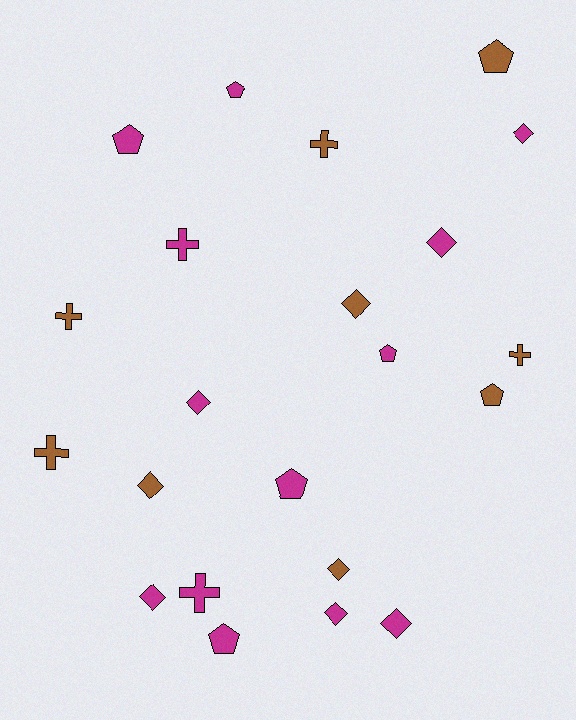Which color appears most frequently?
Magenta, with 13 objects.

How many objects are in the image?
There are 22 objects.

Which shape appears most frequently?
Diamond, with 9 objects.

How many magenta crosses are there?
There are 2 magenta crosses.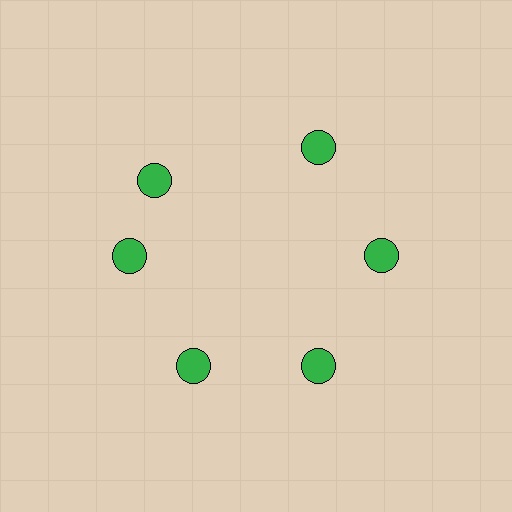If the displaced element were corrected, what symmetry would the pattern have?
It would have 6-fold rotational symmetry — the pattern would map onto itself every 60 degrees.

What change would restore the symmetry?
The symmetry would be restored by rotating it back into even spacing with its neighbors so that all 6 circles sit at equal angles and equal distance from the center.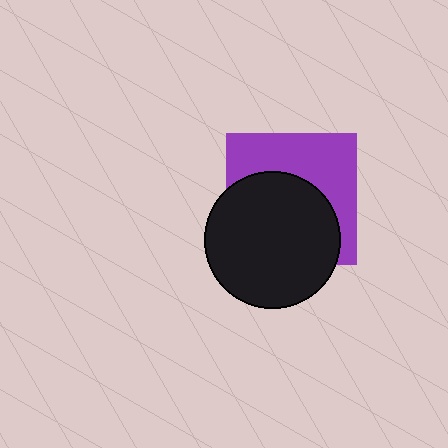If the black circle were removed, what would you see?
You would see the complete purple square.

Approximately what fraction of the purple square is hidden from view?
Roughly 55% of the purple square is hidden behind the black circle.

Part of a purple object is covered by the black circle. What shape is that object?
It is a square.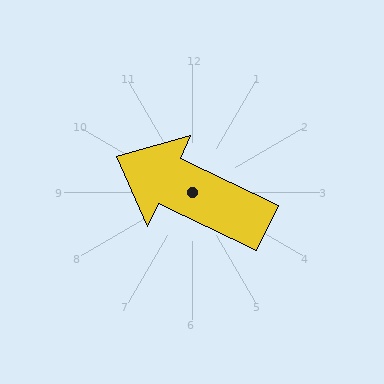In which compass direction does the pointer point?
Northwest.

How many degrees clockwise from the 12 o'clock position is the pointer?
Approximately 295 degrees.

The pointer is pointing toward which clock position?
Roughly 10 o'clock.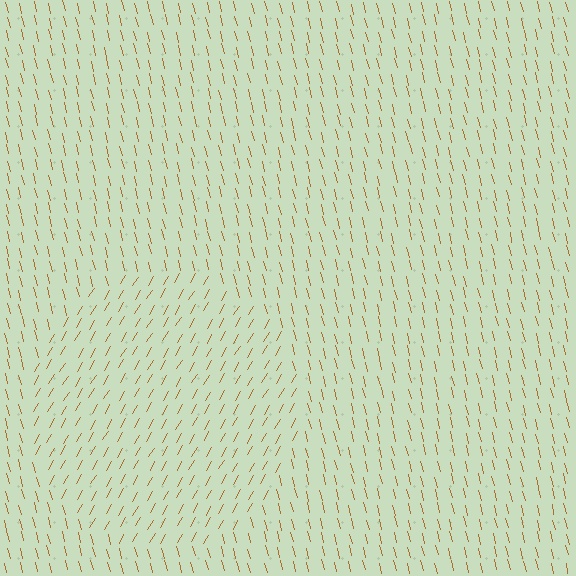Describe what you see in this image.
The image is filled with small brown line segments. A circle region in the image has lines oriented differently from the surrounding lines, creating a visible texture boundary.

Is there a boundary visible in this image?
Yes, there is a texture boundary formed by a change in line orientation.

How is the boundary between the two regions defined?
The boundary is defined purely by a change in line orientation (approximately 45 degrees difference). All lines are the same color and thickness.